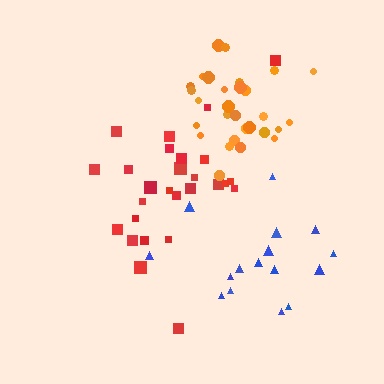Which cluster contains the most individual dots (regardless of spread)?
Orange (29).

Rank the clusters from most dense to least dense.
orange, red, blue.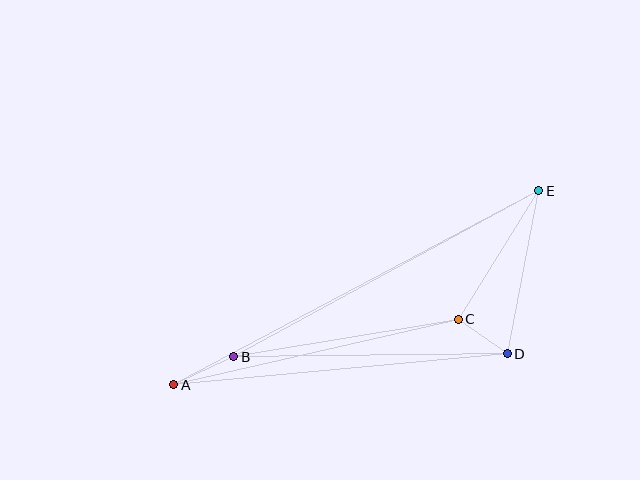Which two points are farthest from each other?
Points A and E are farthest from each other.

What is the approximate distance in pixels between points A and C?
The distance between A and C is approximately 292 pixels.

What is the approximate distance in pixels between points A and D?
The distance between A and D is approximately 335 pixels.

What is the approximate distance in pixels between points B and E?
The distance between B and E is approximately 347 pixels.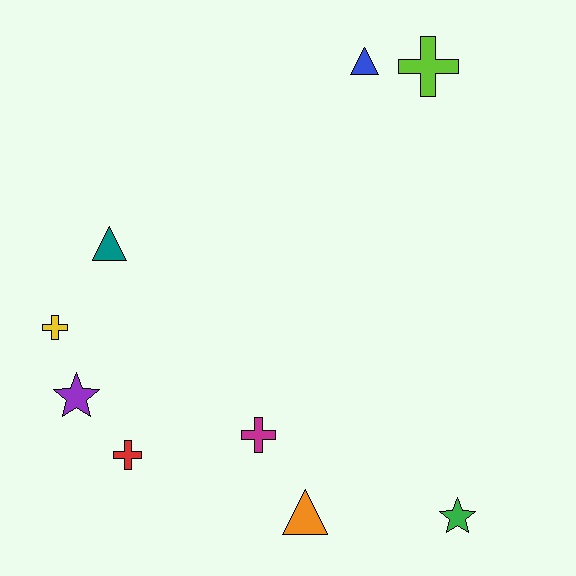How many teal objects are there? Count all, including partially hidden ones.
There is 1 teal object.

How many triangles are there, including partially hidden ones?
There are 3 triangles.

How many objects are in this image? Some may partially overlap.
There are 9 objects.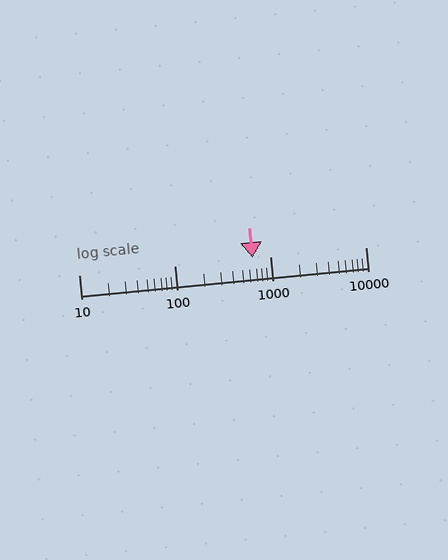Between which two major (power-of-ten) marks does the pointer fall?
The pointer is between 100 and 1000.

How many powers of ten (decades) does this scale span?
The scale spans 3 decades, from 10 to 10000.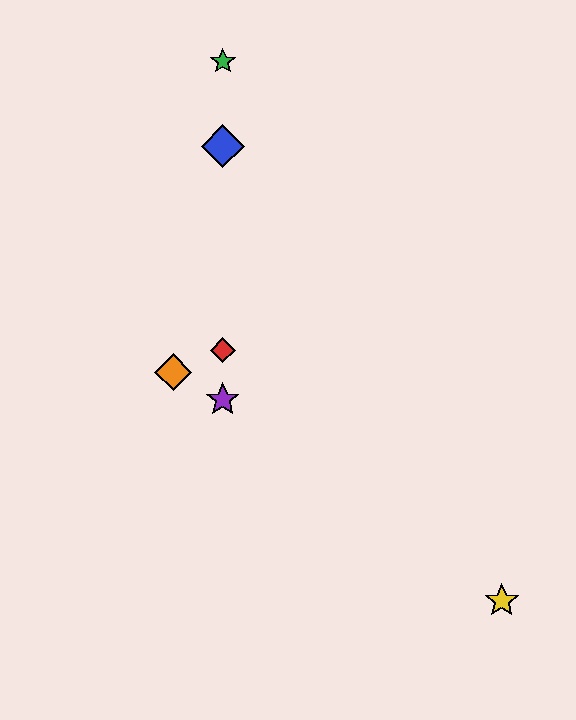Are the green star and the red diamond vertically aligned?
Yes, both are at x≈223.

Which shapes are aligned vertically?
The red diamond, the blue diamond, the green star, the purple star are aligned vertically.